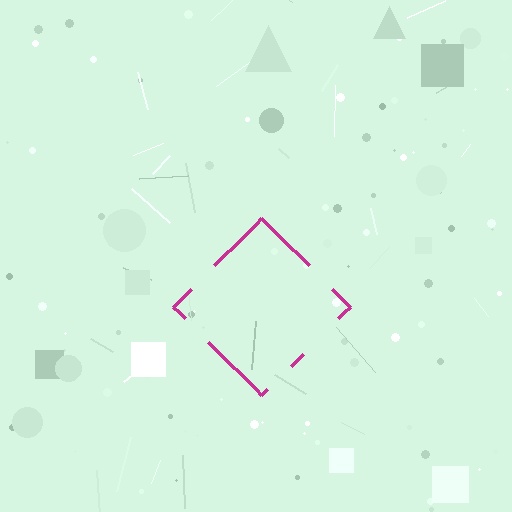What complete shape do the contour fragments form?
The contour fragments form a diamond.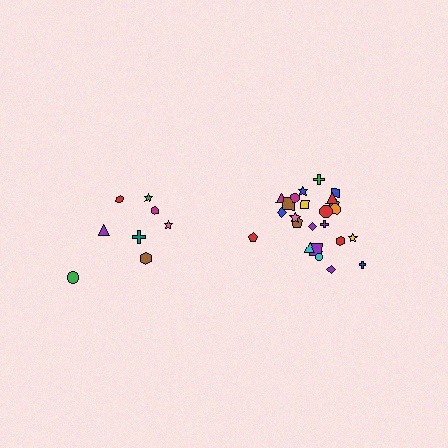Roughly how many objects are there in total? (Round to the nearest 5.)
Roughly 35 objects in total.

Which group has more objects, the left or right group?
The right group.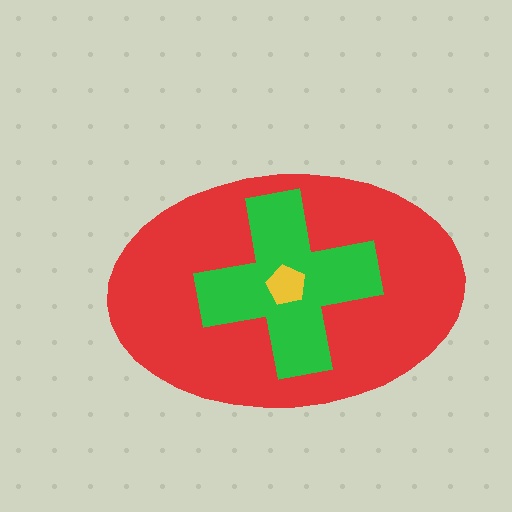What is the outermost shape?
The red ellipse.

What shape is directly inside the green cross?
The yellow pentagon.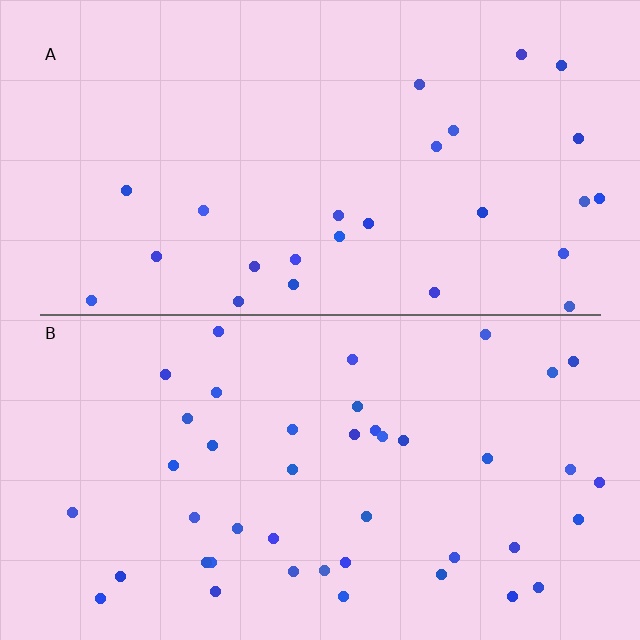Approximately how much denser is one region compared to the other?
Approximately 1.7× — region B over region A.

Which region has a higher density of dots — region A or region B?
B (the bottom).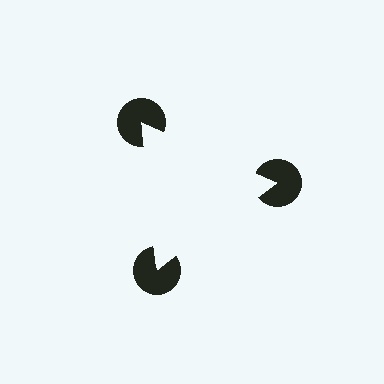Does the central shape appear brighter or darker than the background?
It typically appears slightly brighter than the background, even though no actual brightness change is drawn.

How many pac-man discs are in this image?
There are 3 — one at each vertex of the illusory triangle.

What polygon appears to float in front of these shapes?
An illusory triangle — its edges are inferred from the aligned wedge cuts in the pac-man discs, not physically drawn.